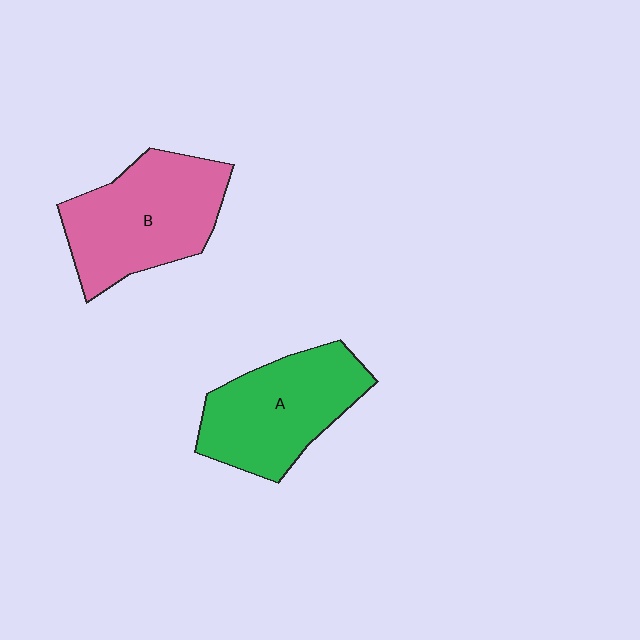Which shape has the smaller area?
Shape A (green).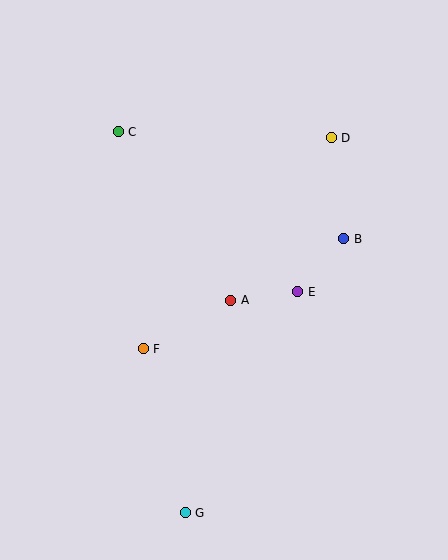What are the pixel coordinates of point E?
Point E is at (298, 292).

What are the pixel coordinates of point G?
Point G is at (185, 513).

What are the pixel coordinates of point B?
Point B is at (344, 239).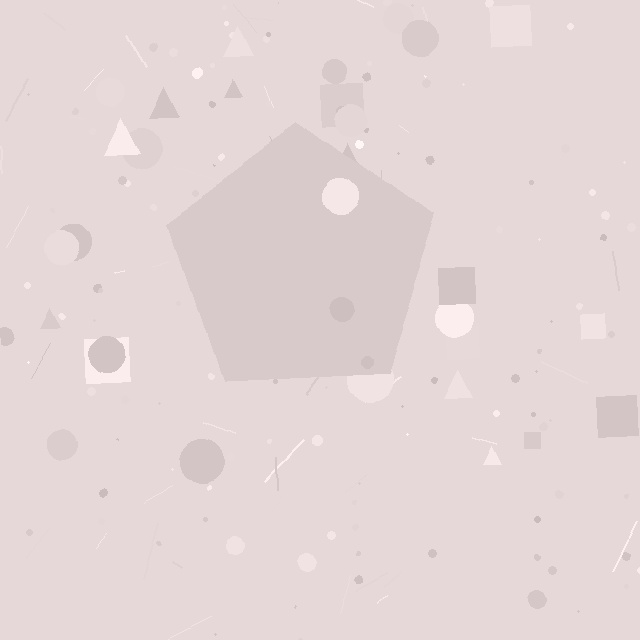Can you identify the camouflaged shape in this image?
The camouflaged shape is a pentagon.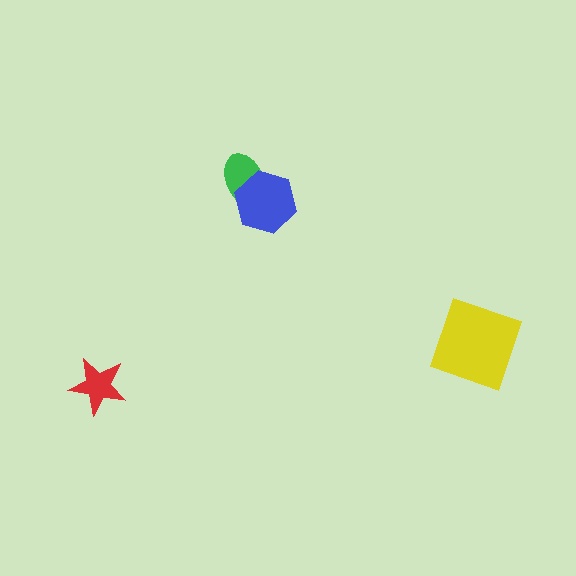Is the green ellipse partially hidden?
Yes, it is partially covered by another shape.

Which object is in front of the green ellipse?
The blue hexagon is in front of the green ellipse.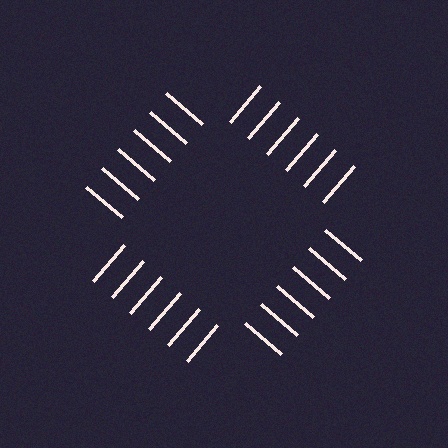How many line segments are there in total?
24 — 6 along each of the 4 edges.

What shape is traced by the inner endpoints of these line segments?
An illusory square — the line segments terminate on its edges but no continuous stroke is drawn.